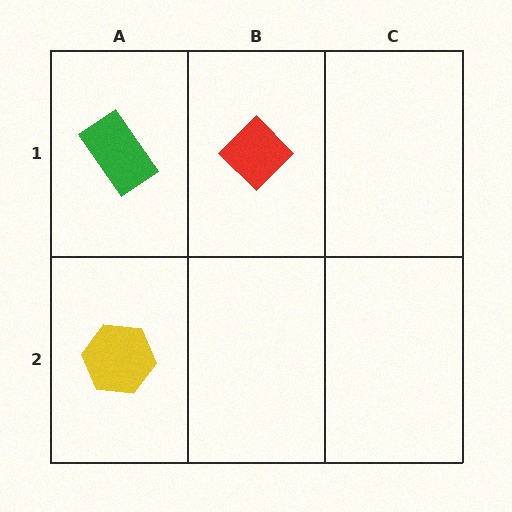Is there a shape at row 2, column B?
No, that cell is empty.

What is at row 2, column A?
A yellow hexagon.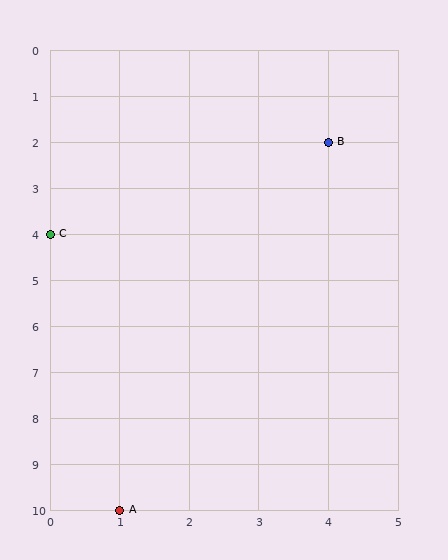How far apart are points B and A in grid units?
Points B and A are 3 columns and 8 rows apart (about 8.5 grid units diagonally).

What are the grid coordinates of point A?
Point A is at grid coordinates (1, 10).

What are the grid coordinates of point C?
Point C is at grid coordinates (0, 4).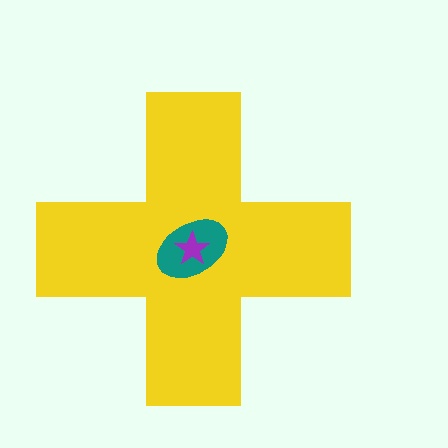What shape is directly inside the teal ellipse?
The purple star.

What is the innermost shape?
The purple star.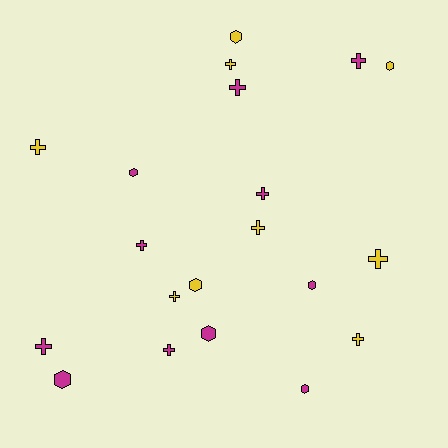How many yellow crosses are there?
There are 6 yellow crosses.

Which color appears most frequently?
Magenta, with 11 objects.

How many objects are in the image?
There are 20 objects.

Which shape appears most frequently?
Cross, with 12 objects.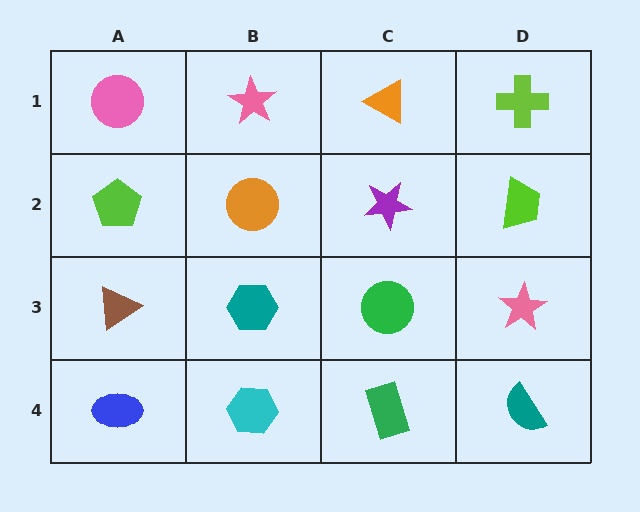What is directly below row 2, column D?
A pink star.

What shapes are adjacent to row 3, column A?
A lime pentagon (row 2, column A), a blue ellipse (row 4, column A), a teal hexagon (row 3, column B).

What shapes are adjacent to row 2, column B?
A pink star (row 1, column B), a teal hexagon (row 3, column B), a lime pentagon (row 2, column A), a purple star (row 2, column C).